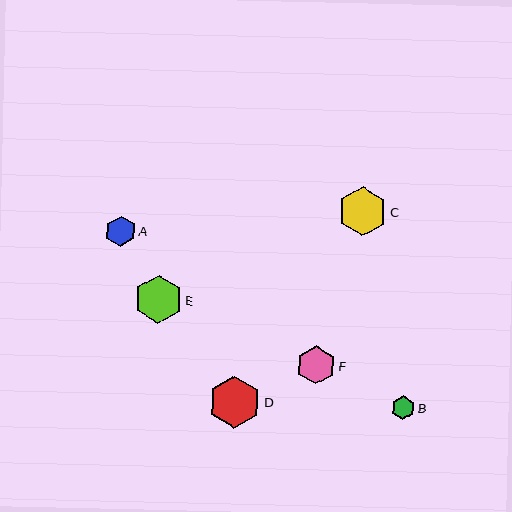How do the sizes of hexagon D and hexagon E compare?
Hexagon D and hexagon E are approximately the same size.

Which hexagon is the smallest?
Hexagon B is the smallest with a size of approximately 24 pixels.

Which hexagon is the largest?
Hexagon D is the largest with a size of approximately 52 pixels.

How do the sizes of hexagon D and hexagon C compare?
Hexagon D and hexagon C are approximately the same size.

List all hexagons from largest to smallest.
From largest to smallest: D, C, E, F, A, B.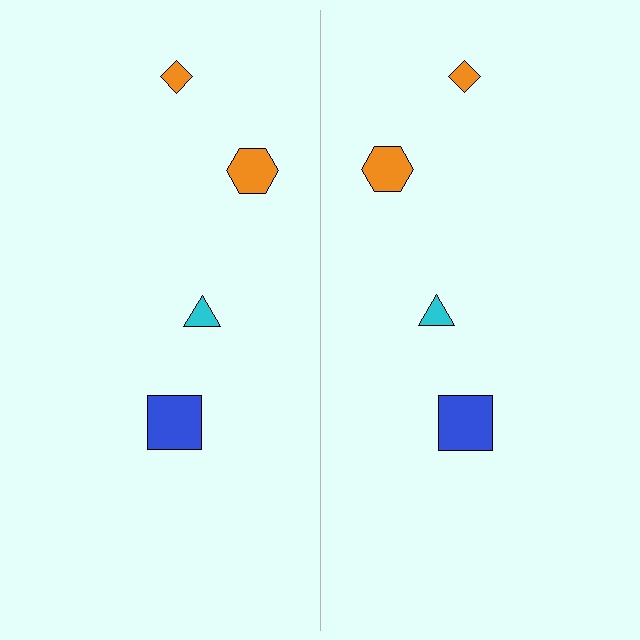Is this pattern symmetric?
Yes, this pattern has bilateral (reflection) symmetry.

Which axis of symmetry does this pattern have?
The pattern has a vertical axis of symmetry running through the center of the image.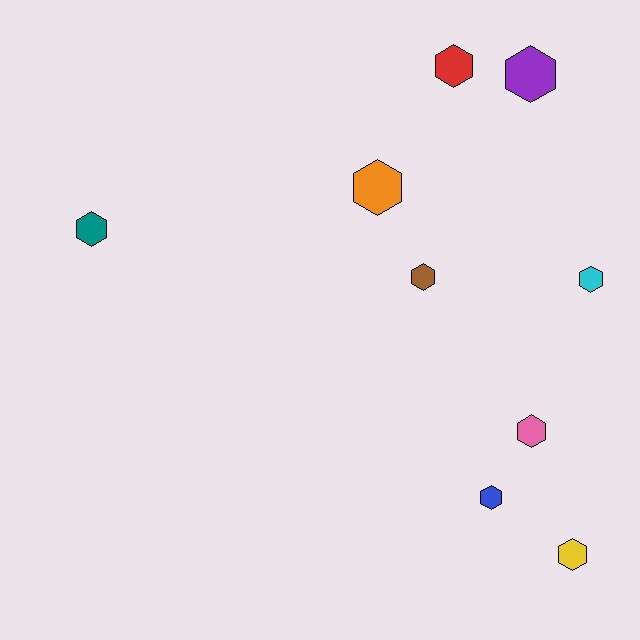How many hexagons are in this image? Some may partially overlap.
There are 9 hexagons.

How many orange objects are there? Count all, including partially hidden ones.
There is 1 orange object.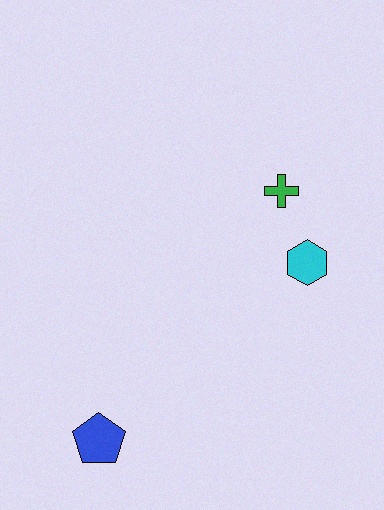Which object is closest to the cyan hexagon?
The green cross is closest to the cyan hexagon.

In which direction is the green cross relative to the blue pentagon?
The green cross is above the blue pentagon.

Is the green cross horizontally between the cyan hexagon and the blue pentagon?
Yes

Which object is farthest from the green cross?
The blue pentagon is farthest from the green cross.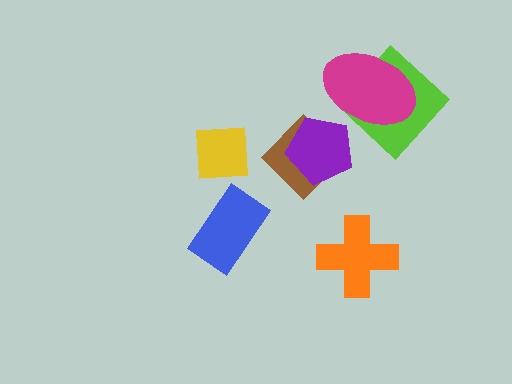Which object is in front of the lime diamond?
The magenta ellipse is in front of the lime diamond.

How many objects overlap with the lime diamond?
1 object overlaps with the lime diamond.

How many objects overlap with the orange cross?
0 objects overlap with the orange cross.